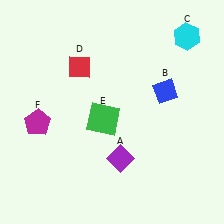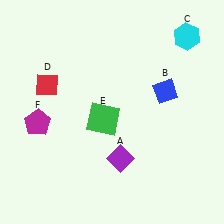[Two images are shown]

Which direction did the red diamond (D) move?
The red diamond (D) moved left.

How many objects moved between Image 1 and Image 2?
1 object moved between the two images.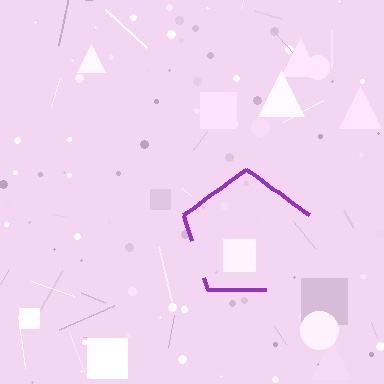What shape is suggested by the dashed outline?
The dashed outline suggests a pentagon.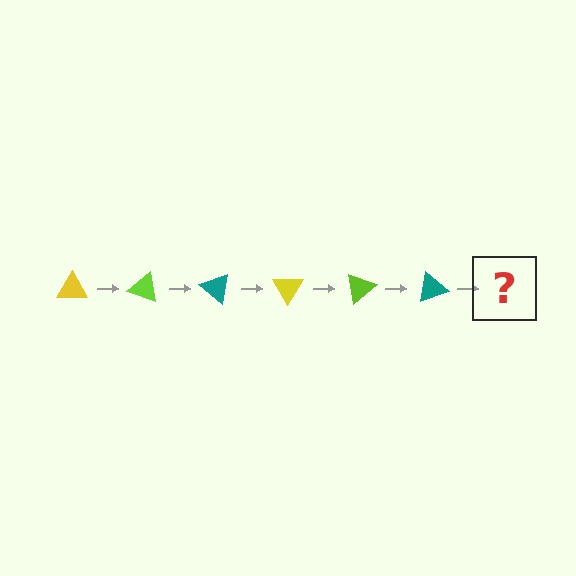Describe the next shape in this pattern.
It should be a yellow triangle, rotated 120 degrees from the start.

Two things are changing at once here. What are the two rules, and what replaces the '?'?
The two rules are that it rotates 20 degrees each step and the color cycles through yellow, lime, and teal. The '?' should be a yellow triangle, rotated 120 degrees from the start.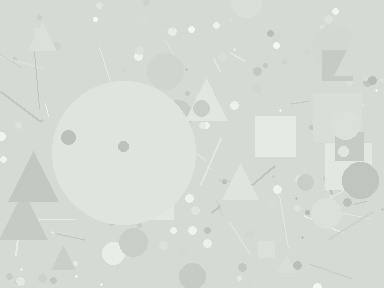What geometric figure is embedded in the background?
A circle is embedded in the background.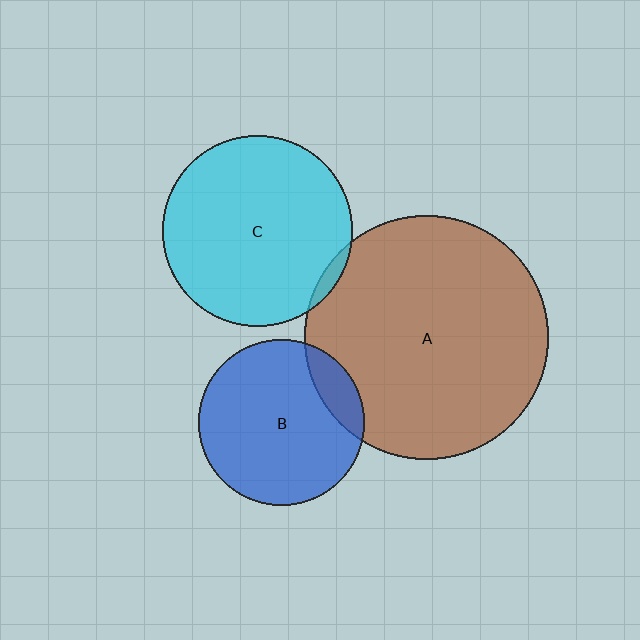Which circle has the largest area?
Circle A (brown).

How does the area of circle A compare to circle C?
Approximately 1.6 times.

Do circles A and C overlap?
Yes.